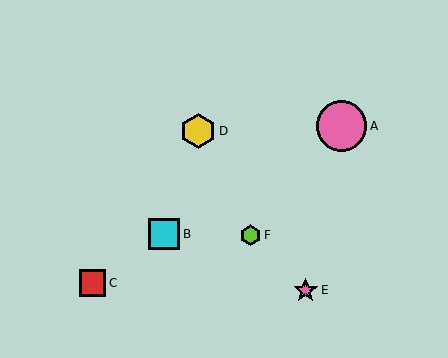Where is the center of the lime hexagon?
The center of the lime hexagon is at (251, 235).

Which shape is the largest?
The pink circle (labeled A) is the largest.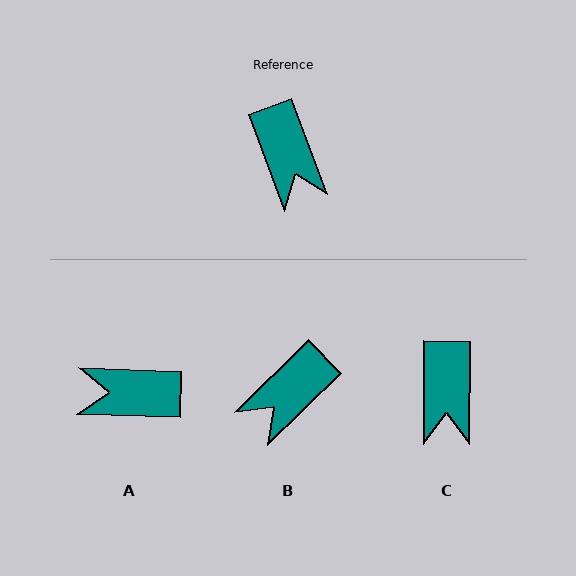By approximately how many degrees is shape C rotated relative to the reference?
Approximately 21 degrees clockwise.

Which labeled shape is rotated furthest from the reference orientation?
A, about 112 degrees away.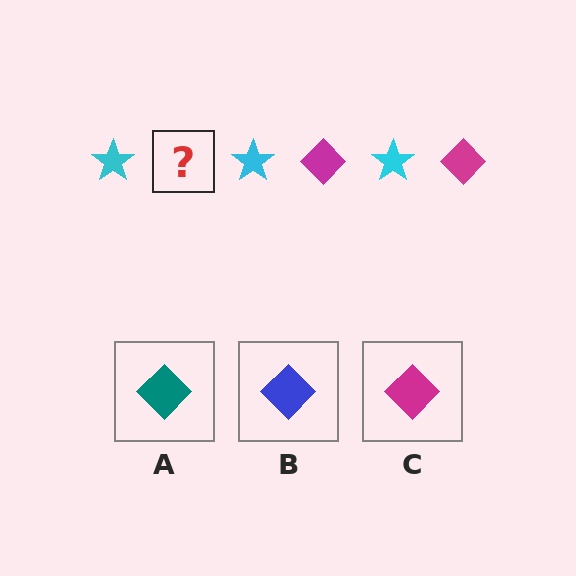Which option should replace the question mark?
Option C.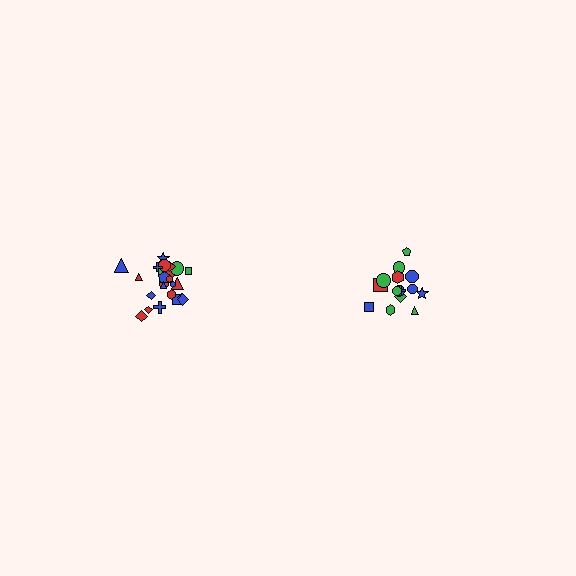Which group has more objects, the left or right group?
The left group.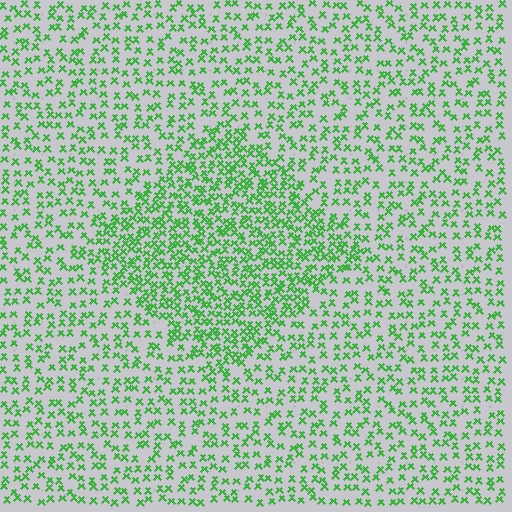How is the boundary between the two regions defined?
The boundary is defined by a change in element density (approximately 1.9x ratio). All elements are the same color, size, and shape.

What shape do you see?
I see a diamond.